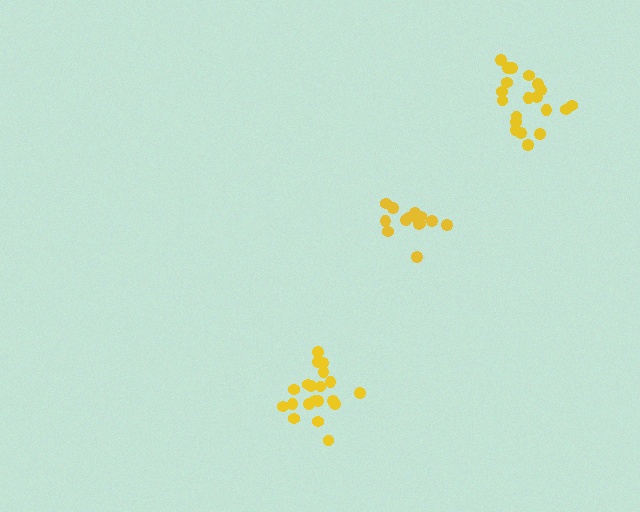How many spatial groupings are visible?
There are 3 spatial groupings.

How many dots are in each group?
Group 1: 15 dots, Group 2: 20 dots, Group 3: 20 dots (55 total).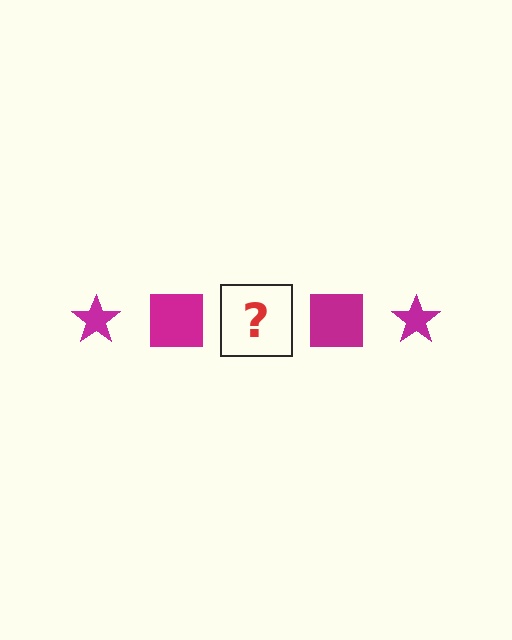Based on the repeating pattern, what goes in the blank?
The blank should be a magenta star.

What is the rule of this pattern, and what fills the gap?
The rule is that the pattern cycles through star, square shapes in magenta. The gap should be filled with a magenta star.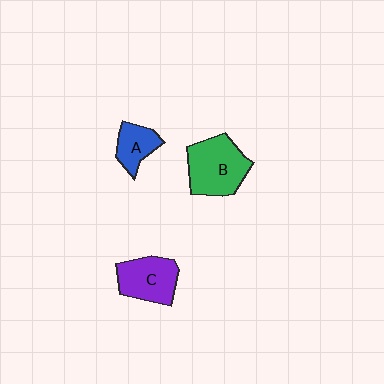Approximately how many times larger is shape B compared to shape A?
Approximately 1.9 times.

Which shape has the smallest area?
Shape A (blue).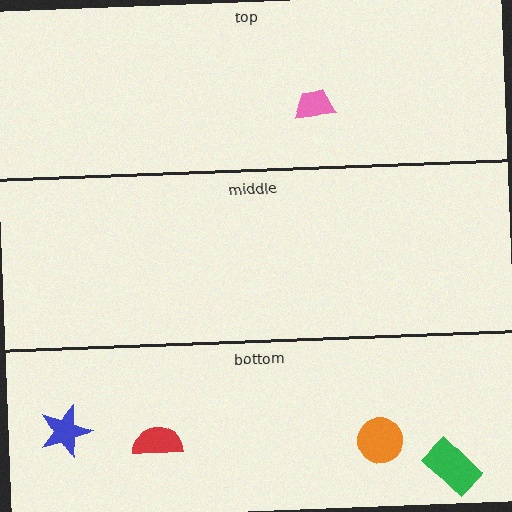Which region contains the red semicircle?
The bottom region.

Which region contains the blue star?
The bottom region.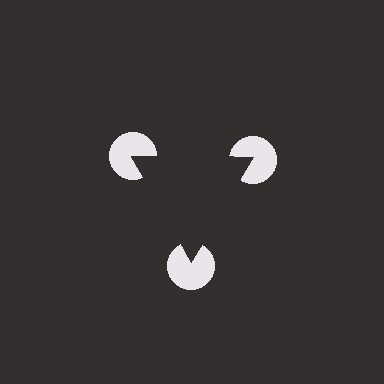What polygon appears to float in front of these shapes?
An illusory triangle — its edges are inferred from the aligned wedge cuts in the pac-man discs, not physically drawn.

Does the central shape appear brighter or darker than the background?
It typically appears slightly darker than the background, even though no actual brightness change is drawn.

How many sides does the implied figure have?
3 sides.